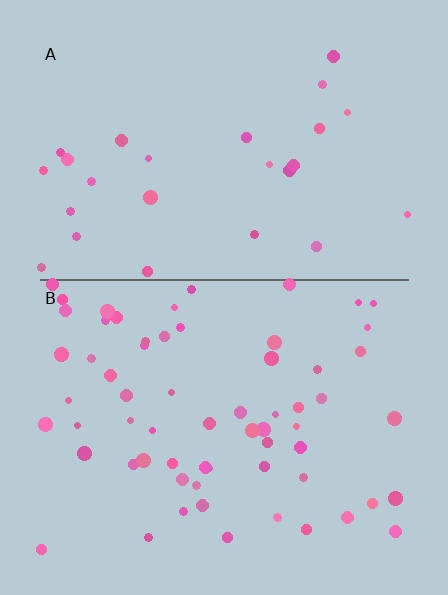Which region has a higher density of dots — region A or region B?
B (the bottom).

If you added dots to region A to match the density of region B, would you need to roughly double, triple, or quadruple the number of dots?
Approximately double.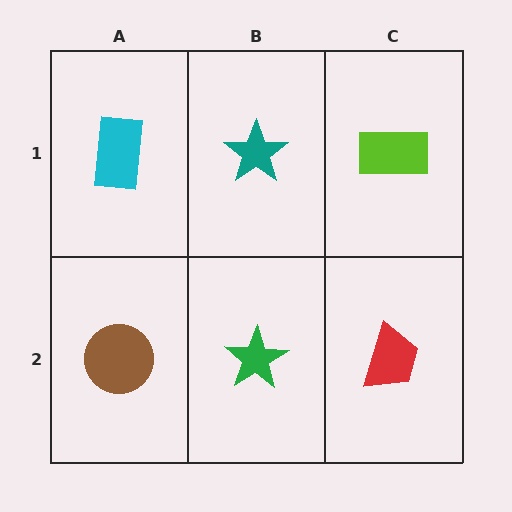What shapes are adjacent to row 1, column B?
A green star (row 2, column B), a cyan rectangle (row 1, column A), a lime rectangle (row 1, column C).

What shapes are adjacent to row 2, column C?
A lime rectangle (row 1, column C), a green star (row 2, column B).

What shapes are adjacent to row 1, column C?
A red trapezoid (row 2, column C), a teal star (row 1, column B).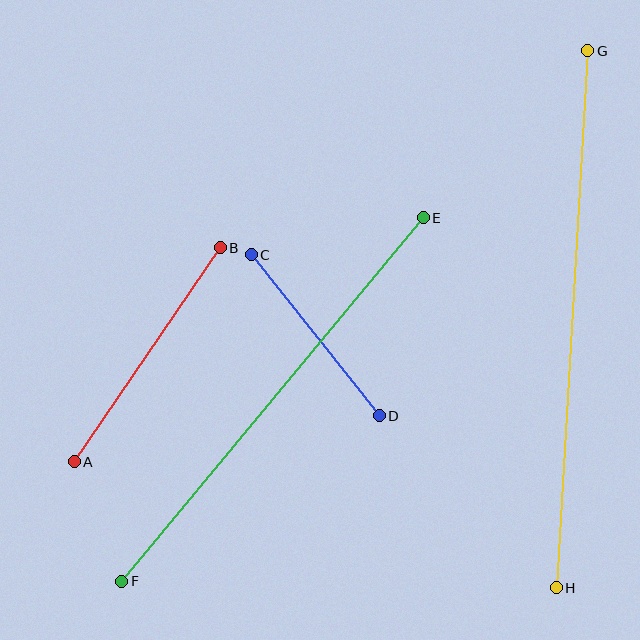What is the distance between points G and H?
The distance is approximately 538 pixels.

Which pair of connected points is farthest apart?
Points G and H are farthest apart.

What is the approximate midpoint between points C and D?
The midpoint is at approximately (315, 335) pixels.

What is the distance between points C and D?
The distance is approximately 206 pixels.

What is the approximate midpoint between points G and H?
The midpoint is at approximately (572, 319) pixels.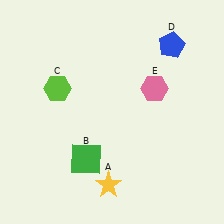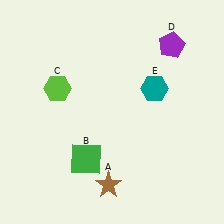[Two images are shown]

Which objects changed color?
A changed from yellow to brown. D changed from blue to purple. E changed from pink to teal.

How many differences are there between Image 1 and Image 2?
There are 3 differences between the two images.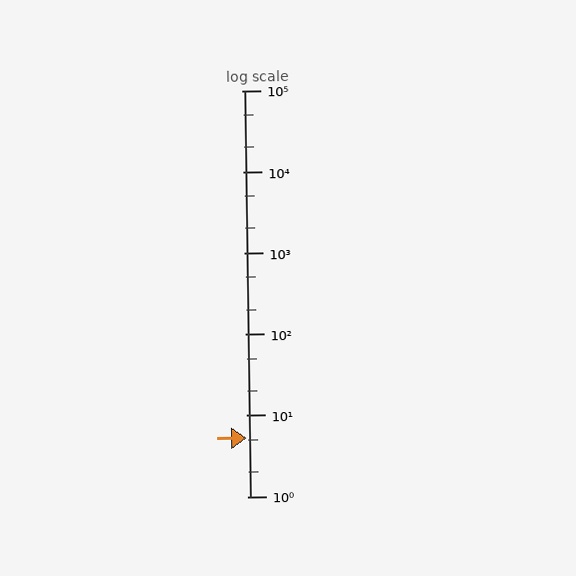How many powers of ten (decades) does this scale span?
The scale spans 5 decades, from 1 to 100000.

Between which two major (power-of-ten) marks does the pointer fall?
The pointer is between 1 and 10.